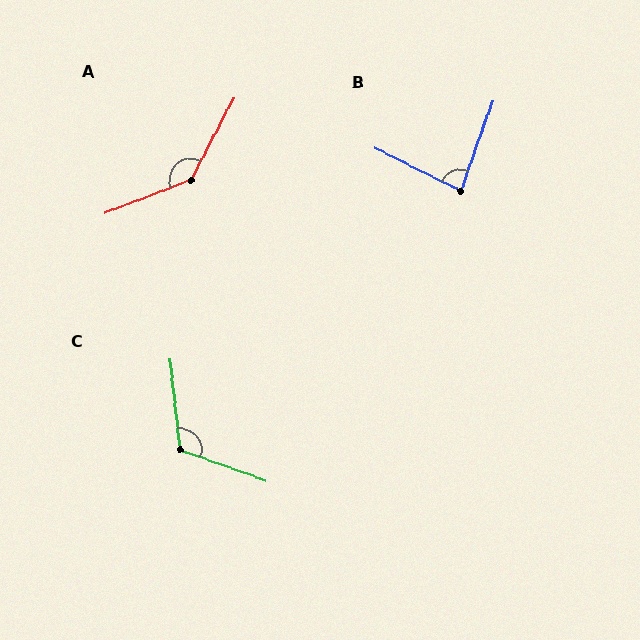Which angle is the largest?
A, at approximately 139 degrees.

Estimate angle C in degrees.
Approximately 116 degrees.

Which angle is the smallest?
B, at approximately 83 degrees.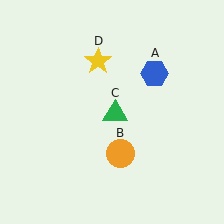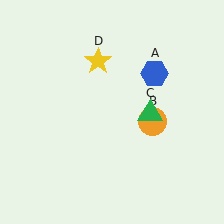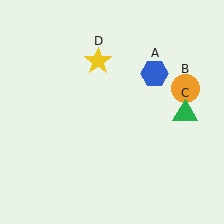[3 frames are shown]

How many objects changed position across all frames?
2 objects changed position: orange circle (object B), green triangle (object C).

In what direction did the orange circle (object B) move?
The orange circle (object B) moved up and to the right.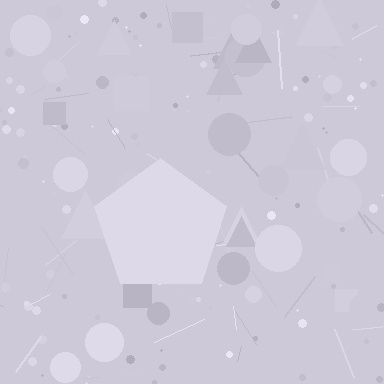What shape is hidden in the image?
A pentagon is hidden in the image.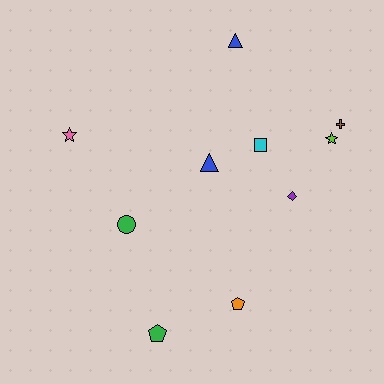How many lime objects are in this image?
There is 1 lime object.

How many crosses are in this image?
There is 1 cross.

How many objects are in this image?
There are 10 objects.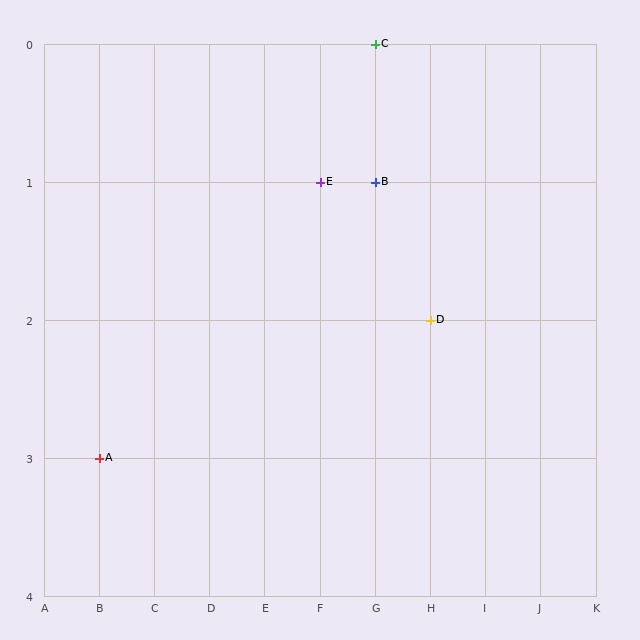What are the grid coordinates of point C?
Point C is at grid coordinates (G, 0).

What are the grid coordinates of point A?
Point A is at grid coordinates (B, 3).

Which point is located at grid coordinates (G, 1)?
Point B is at (G, 1).